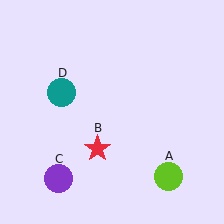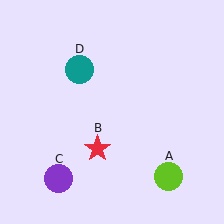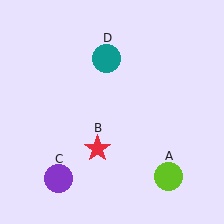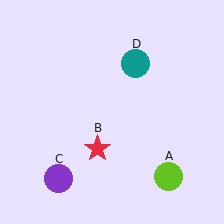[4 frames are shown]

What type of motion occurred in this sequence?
The teal circle (object D) rotated clockwise around the center of the scene.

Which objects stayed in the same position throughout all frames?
Lime circle (object A) and red star (object B) and purple circle (object C) remained stationary.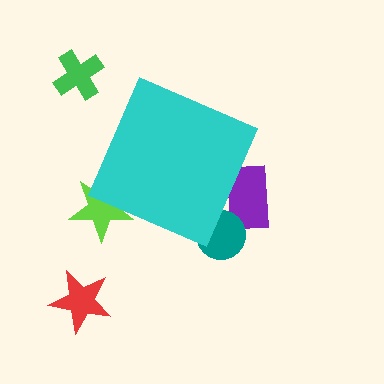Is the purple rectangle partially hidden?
Yes, the purple rectangle is partially hidden behind the cyan diamond.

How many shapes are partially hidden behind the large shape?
3 shapes are partially hidden.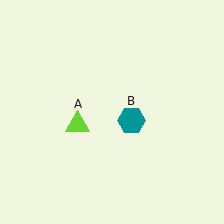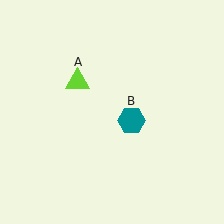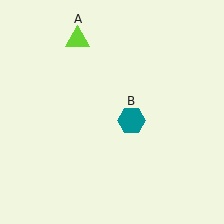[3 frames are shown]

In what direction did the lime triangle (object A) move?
The lime triangle (object A) moved up.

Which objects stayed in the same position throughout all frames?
Teal hexagon (object B) remained stationary.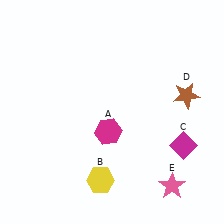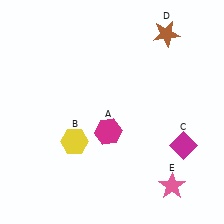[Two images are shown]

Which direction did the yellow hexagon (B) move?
The yellow hexagon (B) moved up.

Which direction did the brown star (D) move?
The brown star (D) moved up.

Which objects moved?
The objects that moved are: the yellow hexagon (B), the brown star (D).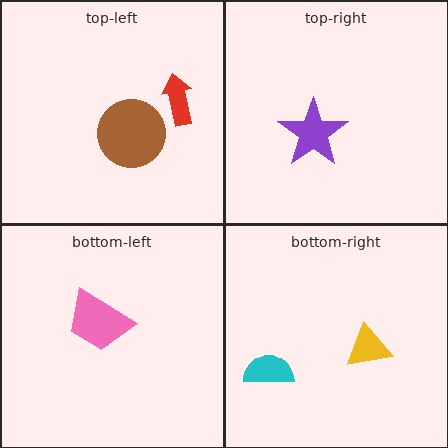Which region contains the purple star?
The top-right region.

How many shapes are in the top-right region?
1.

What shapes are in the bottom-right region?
The cyan semicircle, the yellow triangle.